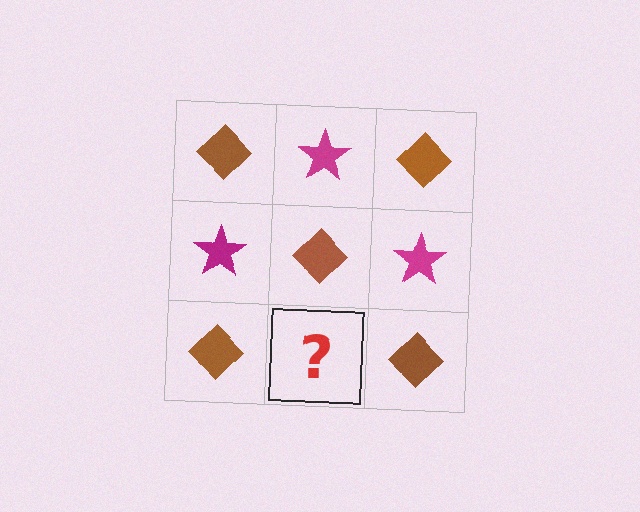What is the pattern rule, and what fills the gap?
The rule is that it alternates brown diamond and magenta star in a checkerboard pattern. The gap should be filled with a magenta star.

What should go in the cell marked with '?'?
The missing cell should contain a magenta star.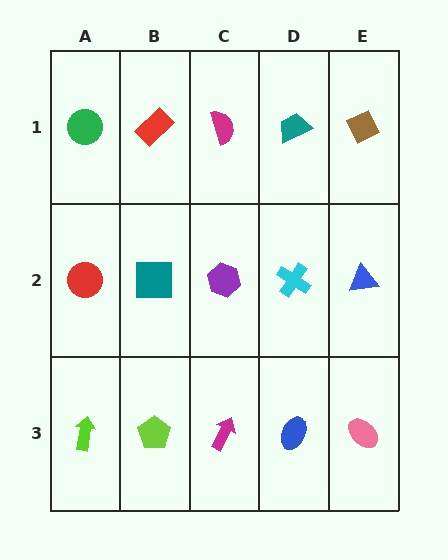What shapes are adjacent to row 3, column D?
A cyan cross (row 2, column D), a magenta arrow (row 3, column C), a pink ellipse (row 3, column E).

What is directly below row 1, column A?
A red circle.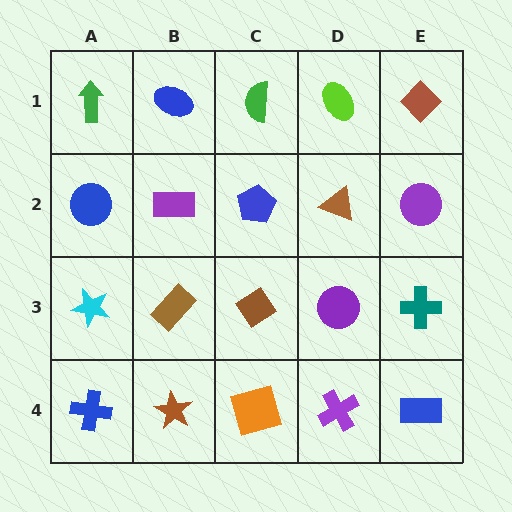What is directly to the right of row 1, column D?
A brown diamond.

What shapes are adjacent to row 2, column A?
A green arrow (row 1, column A), a cyan star (row 3, column A), a purple rectangle (row 2, column B).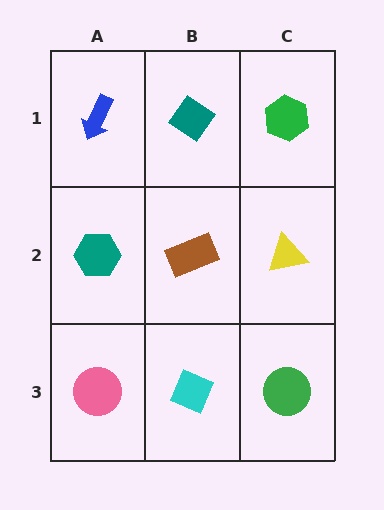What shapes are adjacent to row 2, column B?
A teal diamond (row 1, column B), a cyan diamond (row 3, column B), a teal hexagon (row 2, column A), a yellow triangle (row 2, column C).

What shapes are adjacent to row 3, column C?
A yellow triangle (row 2, column C), a cyan diamond (row 3, column B).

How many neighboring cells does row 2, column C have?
3.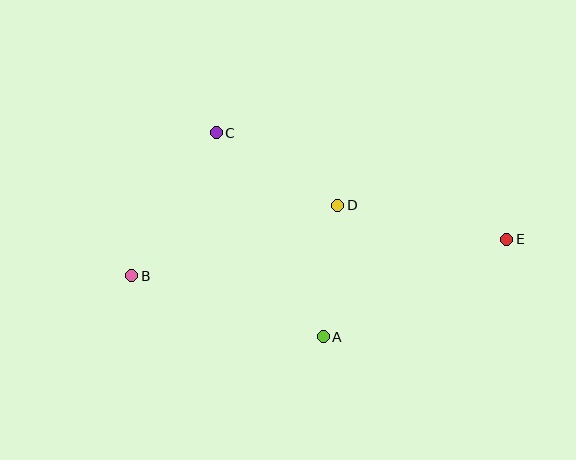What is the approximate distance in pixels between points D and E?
The distance between D and E is approximately 173 pixels.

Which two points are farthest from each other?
Points B and E are farthest from each other.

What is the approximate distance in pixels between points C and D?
The distance between C and D is approximately 141 pixels.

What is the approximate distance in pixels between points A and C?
The distance between A and C is approximately 231 pixels.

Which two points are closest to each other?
Points A and D are closest to each other.